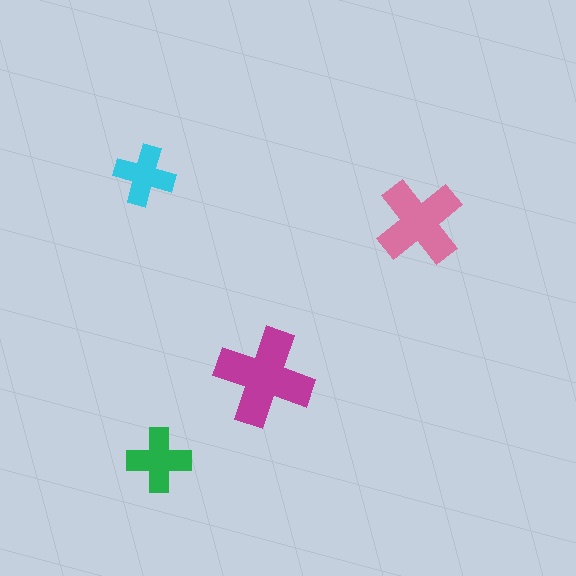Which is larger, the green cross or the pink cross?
The pink one.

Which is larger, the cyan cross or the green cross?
The green one.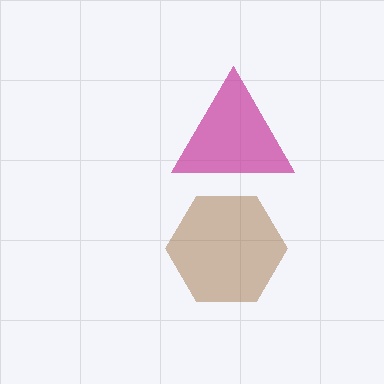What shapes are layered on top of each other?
The layered shapes are: a brown hexagon, a magenta triangle.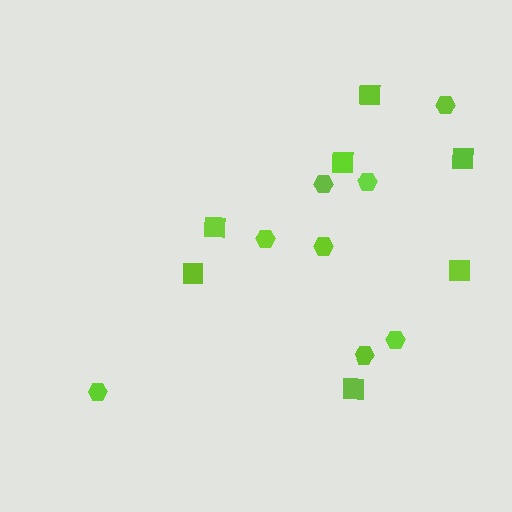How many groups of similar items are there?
There are 2 groups: one group of squares (7) and one group of hexagons (8).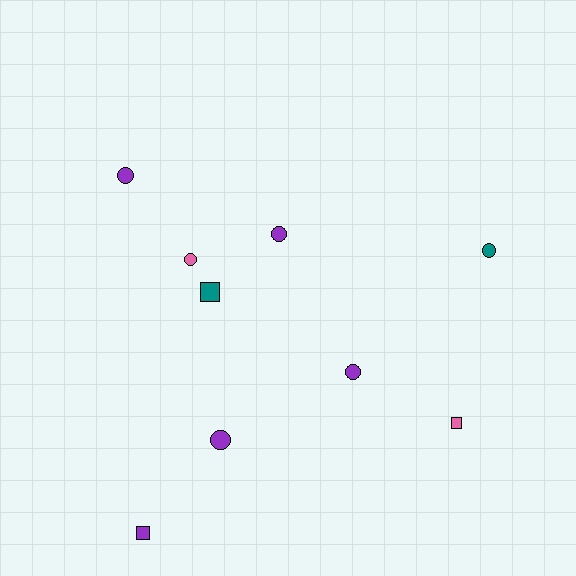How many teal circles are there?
There is 1 teal circle.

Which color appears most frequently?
Purple, with 5 objects.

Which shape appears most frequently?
Circle, with 6 objects.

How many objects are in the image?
There are 9 objects.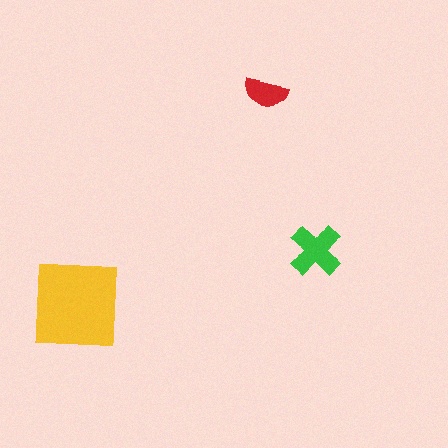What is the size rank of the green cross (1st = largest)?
2nd.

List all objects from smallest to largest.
The red semicircle, the green cross, the yellow square.